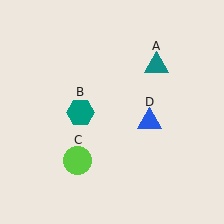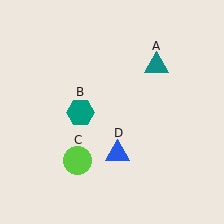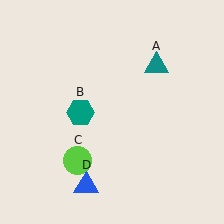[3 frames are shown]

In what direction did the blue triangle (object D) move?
The blue triangle (object D) moved down and to the left.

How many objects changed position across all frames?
1 object changed position: blue triangle (object D).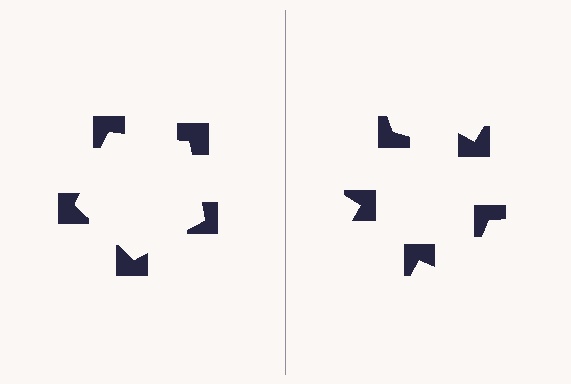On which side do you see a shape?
An illusory pentagon appears on the left side. On the right side the wedge cuts are rotated, so no coherent shape forms.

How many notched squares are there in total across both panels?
10 — 5 on each side.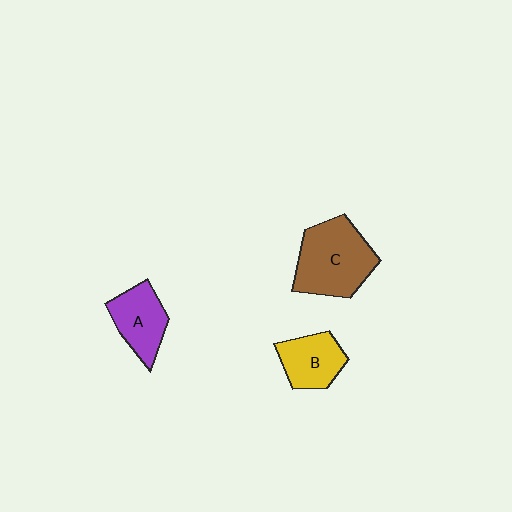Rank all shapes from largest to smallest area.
From largest to smallest: C (brown), A (purple), B (yellow).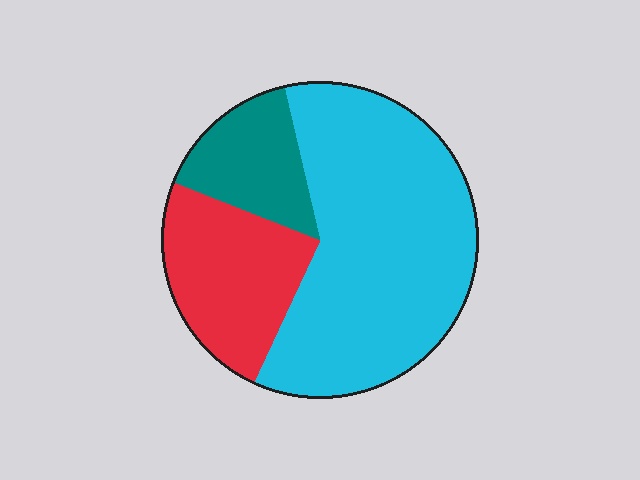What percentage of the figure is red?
Red takes up about one quarter (1/4) of the figure.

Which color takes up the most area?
Cyan, at roughly 60%.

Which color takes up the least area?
Teal, at roughly 15%.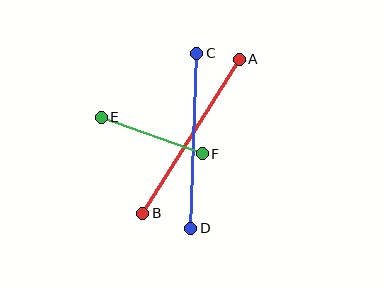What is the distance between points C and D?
The distance is approximately 175 pixels.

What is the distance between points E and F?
The distance is approximately 107 pixels.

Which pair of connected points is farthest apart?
Points A and B are farthest apart.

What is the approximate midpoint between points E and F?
The midpoint is at approximately (152, 136) pixels.